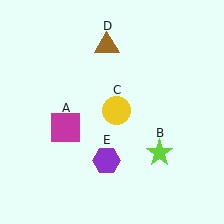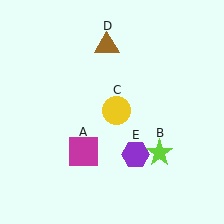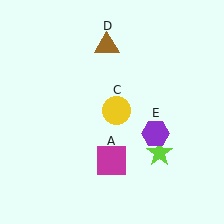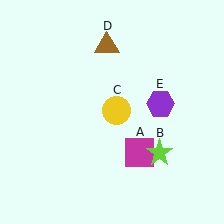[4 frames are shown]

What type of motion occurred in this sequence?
The magenta square (object A), purple hexagon (object E) rotated counterclockwise around the center of the scene.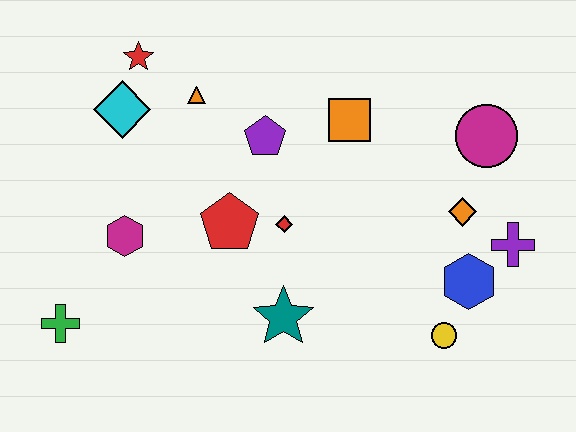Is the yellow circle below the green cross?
Yes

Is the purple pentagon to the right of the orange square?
No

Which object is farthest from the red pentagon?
The purple cross is farthest from the red pentagon.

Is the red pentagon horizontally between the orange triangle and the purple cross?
Yes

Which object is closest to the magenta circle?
The orange diamond is closest to the magenta circle.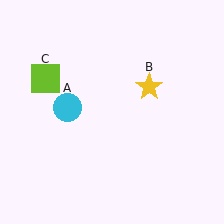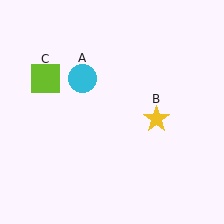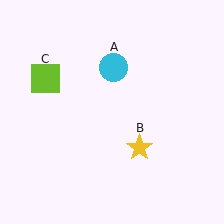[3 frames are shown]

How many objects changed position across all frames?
2 objects changed position: cyan circle (object A), yellow star (object B).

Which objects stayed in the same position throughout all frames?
Lime square (object C) remained stationary.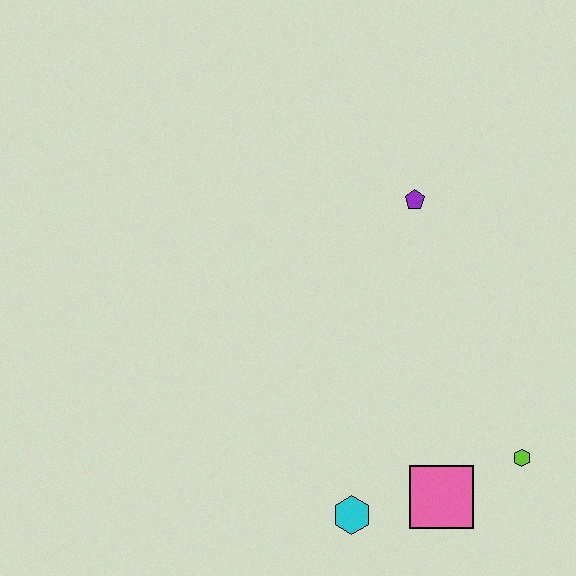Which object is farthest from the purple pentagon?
The cyan hexagon is farthest from the purple pentagon.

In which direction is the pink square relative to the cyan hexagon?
The pink square is to the right of the cyan hexagon.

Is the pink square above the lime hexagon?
No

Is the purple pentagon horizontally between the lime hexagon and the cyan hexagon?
Yes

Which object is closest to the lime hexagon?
The pink square is closest to the lime hexagon.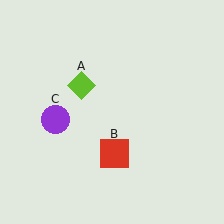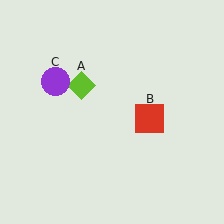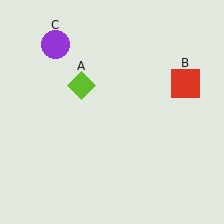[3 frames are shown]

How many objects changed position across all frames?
2 objects changed position: red square (object B), purple circle (object C).